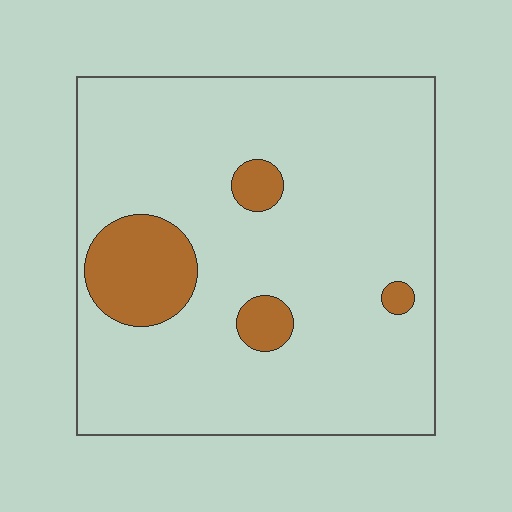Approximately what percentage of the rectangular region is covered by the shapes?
Approximately 10%.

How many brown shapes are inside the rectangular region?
4.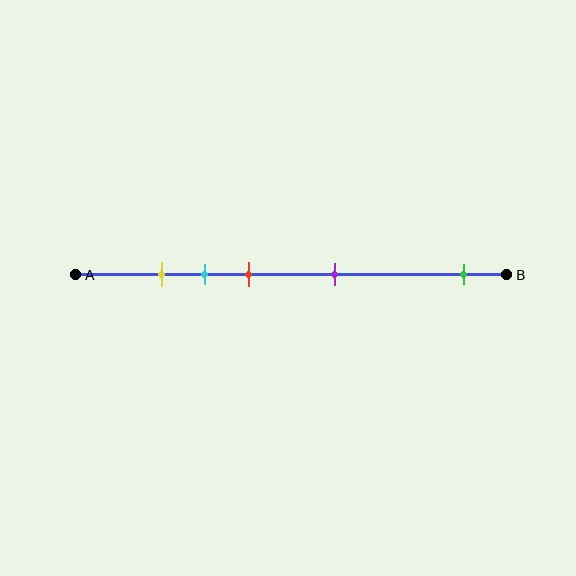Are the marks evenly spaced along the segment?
No, the marks are not evenly spaced.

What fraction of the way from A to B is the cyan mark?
The cyan mark is approximately 30% (0.3) of the way from A to B.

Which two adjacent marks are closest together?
The yellow and cyan marks are the closest adjacent pair.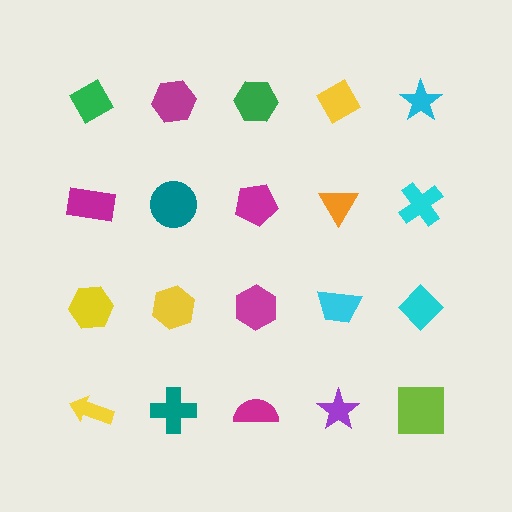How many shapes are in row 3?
5 shapes.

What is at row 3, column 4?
A cyan trapezoid.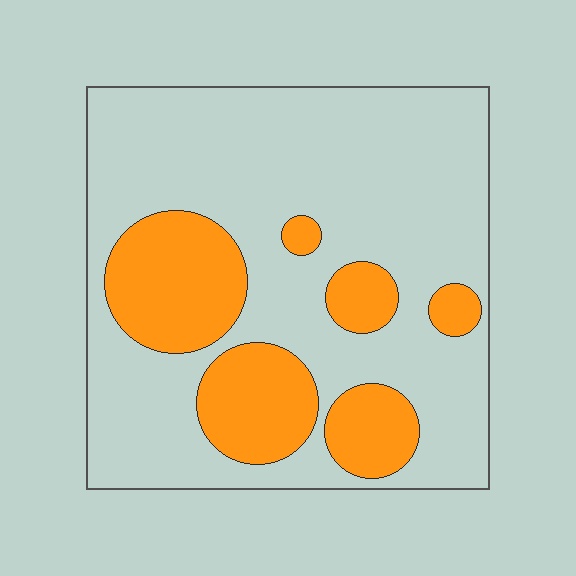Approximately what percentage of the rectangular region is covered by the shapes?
Approximately 25%.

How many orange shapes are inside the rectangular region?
6.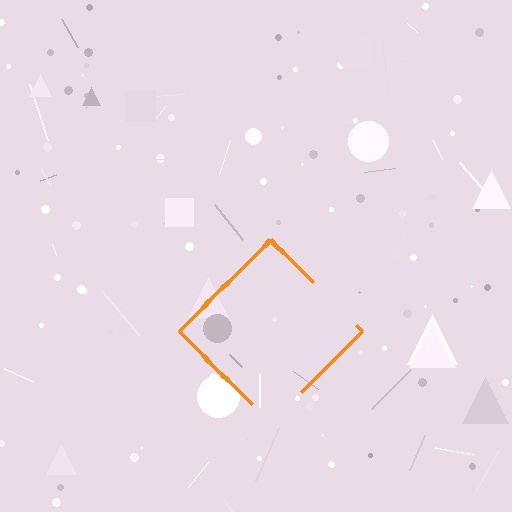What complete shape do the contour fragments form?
The contour fragments form a diamond.